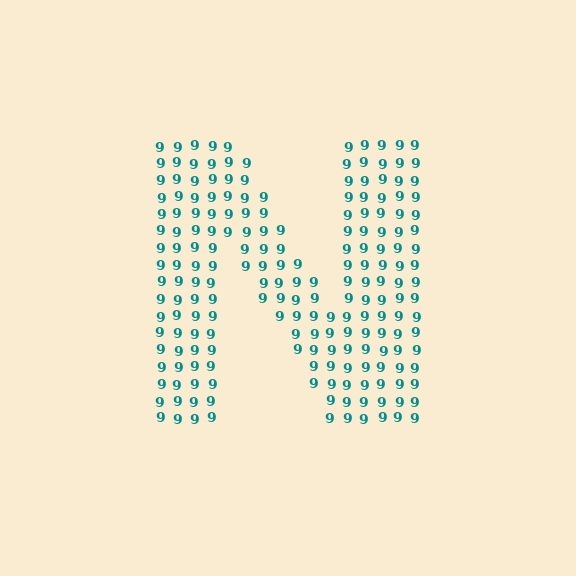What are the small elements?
The small elements are digit 9's.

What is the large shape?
The large shape is the letter N.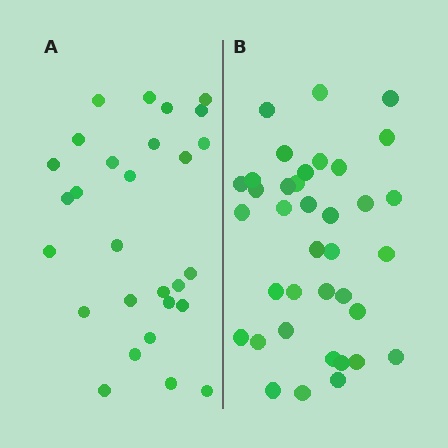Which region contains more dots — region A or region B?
Region B (the right region) has more dots.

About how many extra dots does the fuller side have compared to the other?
Region B has roughly 8 or so more dots than region A.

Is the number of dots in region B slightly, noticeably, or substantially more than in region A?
Region B has noticeably more, but not dramatically so. The ratio is roughly 1.3 to 1.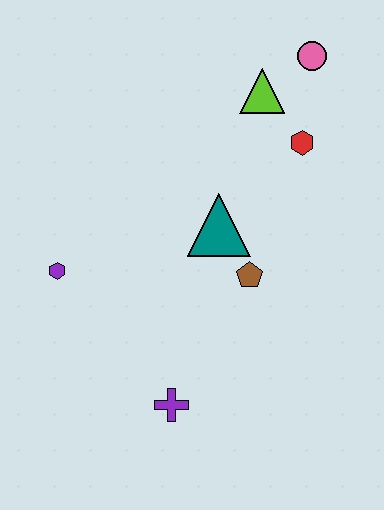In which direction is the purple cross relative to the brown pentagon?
The purple cross is below the brown pentagon.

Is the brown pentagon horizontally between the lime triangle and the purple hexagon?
Yes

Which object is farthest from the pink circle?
The purple cross is farthest from the pink circle.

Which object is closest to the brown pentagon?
The teal triangle is closest to the brown pentagon.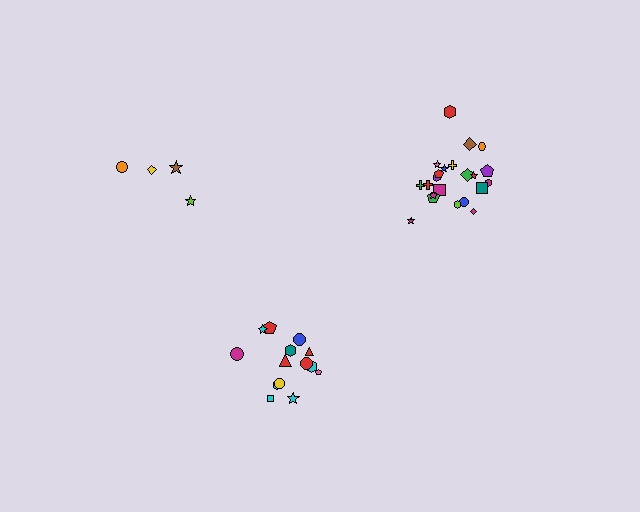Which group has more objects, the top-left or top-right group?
The top-right group.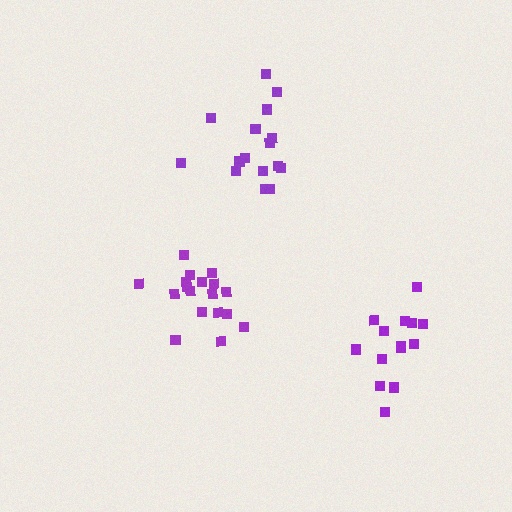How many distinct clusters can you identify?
There are 3 distinct clusters.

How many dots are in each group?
Group 1: 16 dots, Group 2: 14 dots, Group 3: 18 dots (48 total).